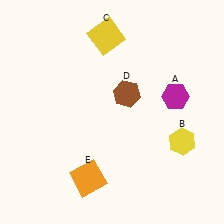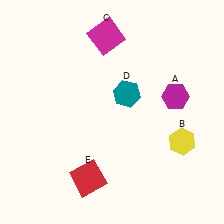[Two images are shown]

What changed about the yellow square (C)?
In Image 1, C is yellow. In Image 2, it changed to magenta.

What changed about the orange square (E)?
In Image 1, E is orange. In Image 2, it changed to red.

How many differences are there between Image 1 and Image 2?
There are 3 differences between the two images.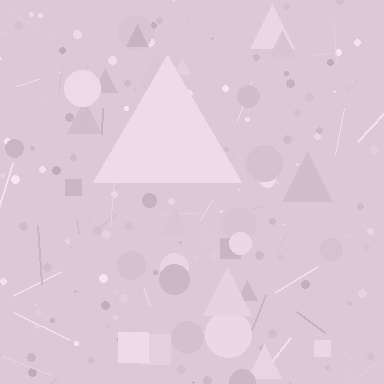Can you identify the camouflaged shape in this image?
The camouflaged shape is a triangle.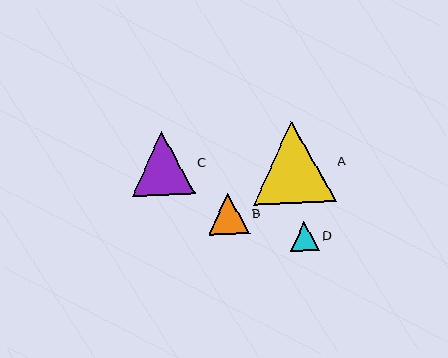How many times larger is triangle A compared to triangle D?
Triangle A is approximately 2.8 times the size of triangle D.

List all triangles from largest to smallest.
From largest to smallest: A, C, B, D.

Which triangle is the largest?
Triangle A is the largest with a size of approximately 82 pixels.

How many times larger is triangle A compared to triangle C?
Triangle A is approximately 1.3 times the size of triangle C.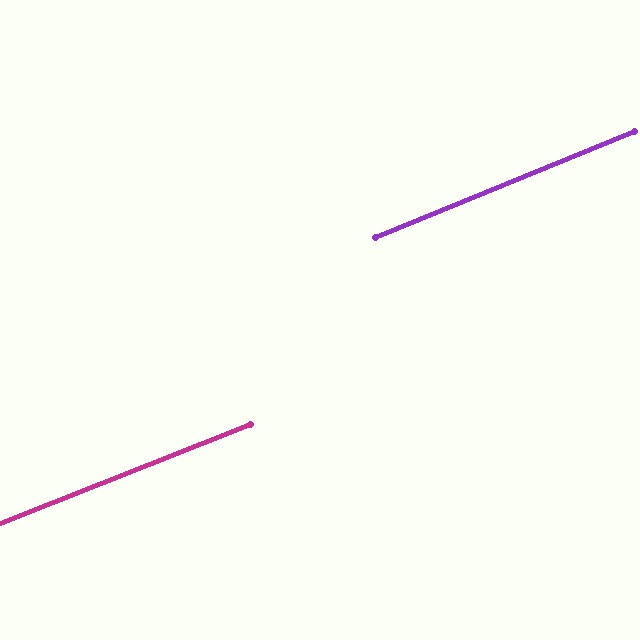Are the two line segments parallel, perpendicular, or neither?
Parallel — their directions differ by only 0.7°.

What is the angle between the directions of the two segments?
Approximately 1 degree.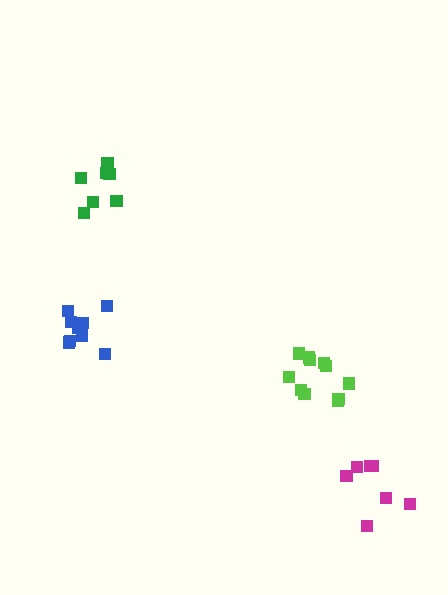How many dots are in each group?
Group 1: 7 dots, Group 2: 11 dots, Group 3: 9 dots, Group 4: 7 dots (34 total).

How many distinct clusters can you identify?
There are 4 distinct clusters.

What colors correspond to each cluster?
The clusters are colored: magenta, lime, blue, green.